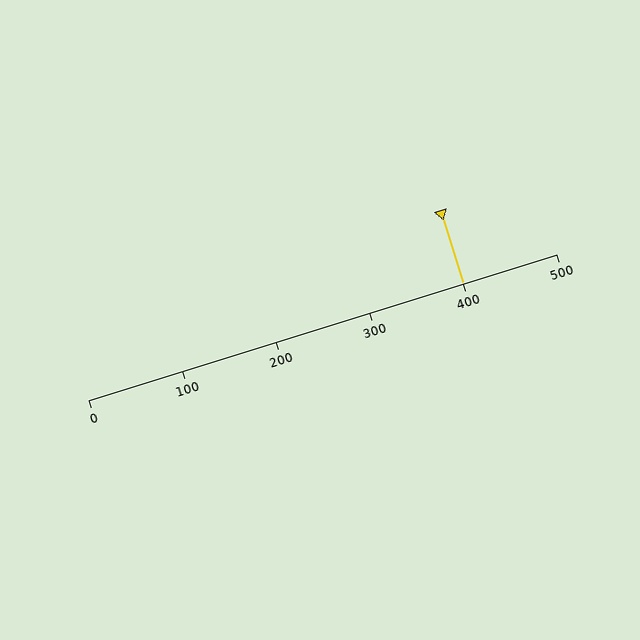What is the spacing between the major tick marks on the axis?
The major ticks are spaced 100 apart.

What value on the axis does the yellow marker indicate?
The marker indicates approximately 400.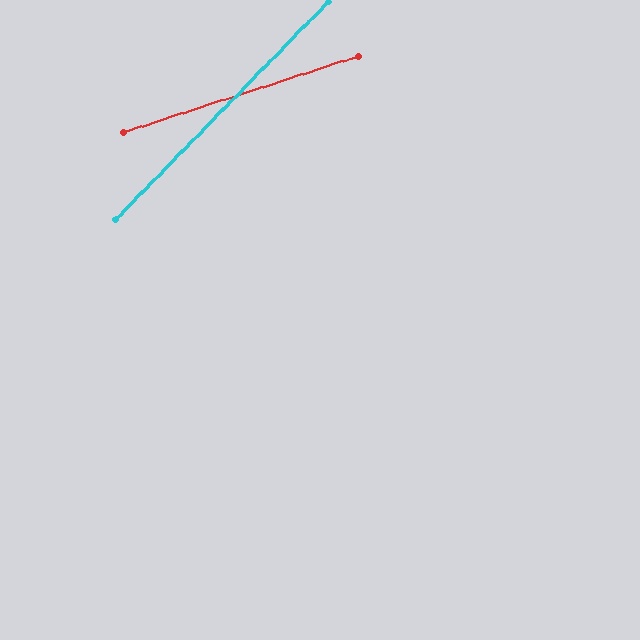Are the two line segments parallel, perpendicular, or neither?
Neither parallel nor perpendicular — they differ by about 28°.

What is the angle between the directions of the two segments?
Approximately 28 degrees.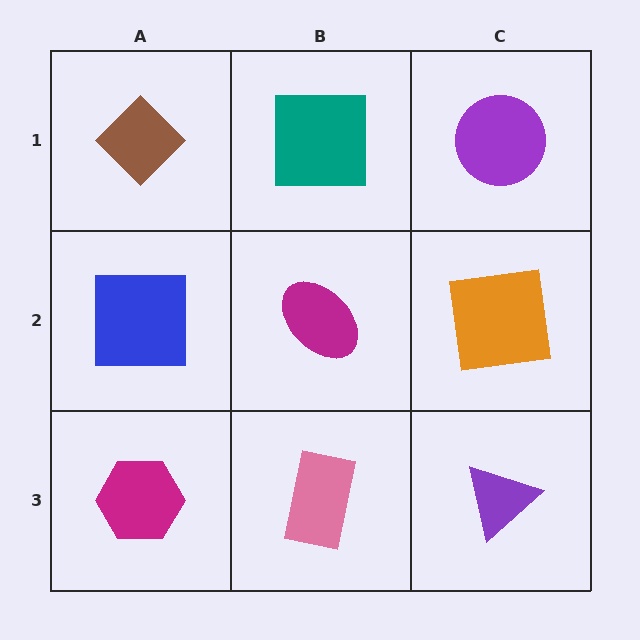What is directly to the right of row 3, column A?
A pink rectangle.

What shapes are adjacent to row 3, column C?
An orange square (row 2, column C), a pink rectangle (row 3, column B).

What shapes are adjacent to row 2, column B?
A teal square (row 1, column B), a pink rectangle (row 3, column B), a blue square (row 2, column A), an orange square (row 2, column C).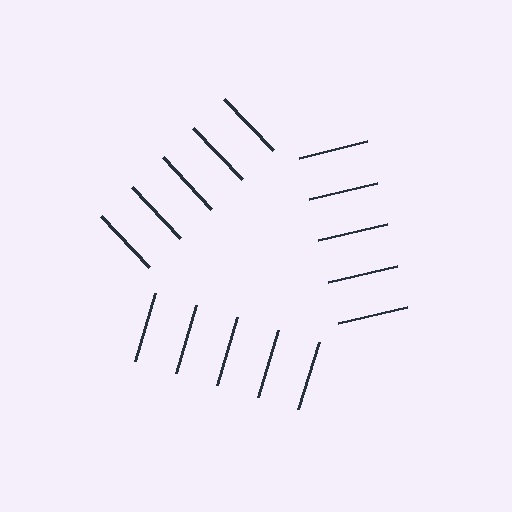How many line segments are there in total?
15 — 5 along each of the 3 edges.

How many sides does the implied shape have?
3 sides — the line-ends trace a triangle.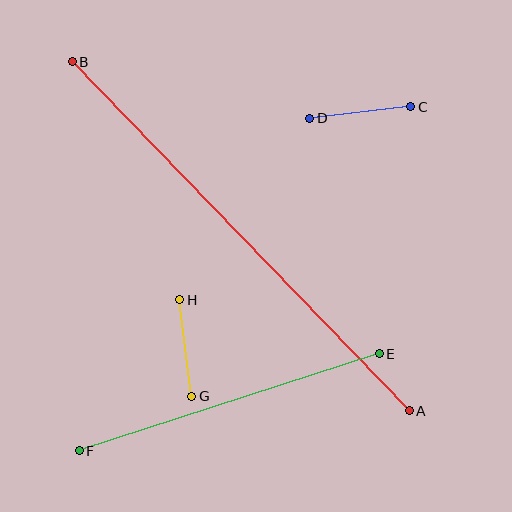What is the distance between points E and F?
The distance is approximately 315 pixels.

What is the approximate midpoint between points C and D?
The midpoint is at approximately (360, 113) pixels.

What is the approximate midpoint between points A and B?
The midpoint is at approximately (241, 236) pixels.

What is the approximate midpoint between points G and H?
The midpoint is at approximately (186, 348) pixels.